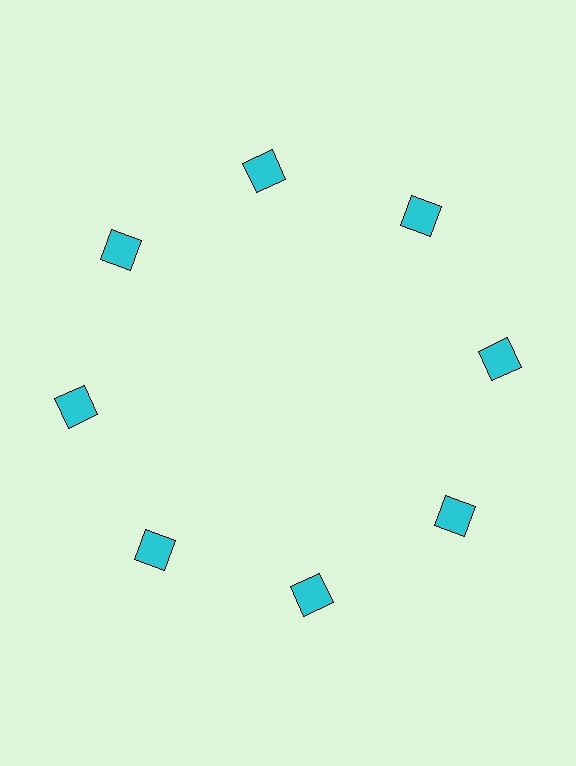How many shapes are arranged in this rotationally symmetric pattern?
There are 8 shapes, arranged in 8 groups of 1.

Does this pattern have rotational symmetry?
Yes, this pattern has 8-fold rotational symmetry. It looks the same after rotating 45 degrees around the center.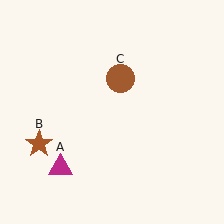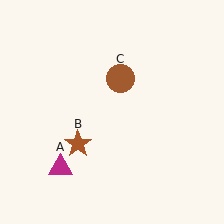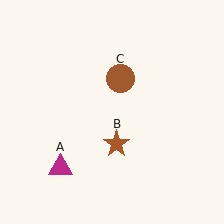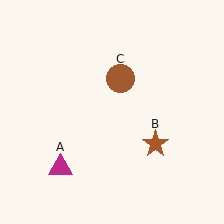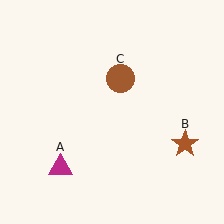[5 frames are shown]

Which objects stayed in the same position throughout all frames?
Magenta triangle (object A) and brown circle (object C) remained stationary.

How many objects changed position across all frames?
1 object changed position: brown star (object B).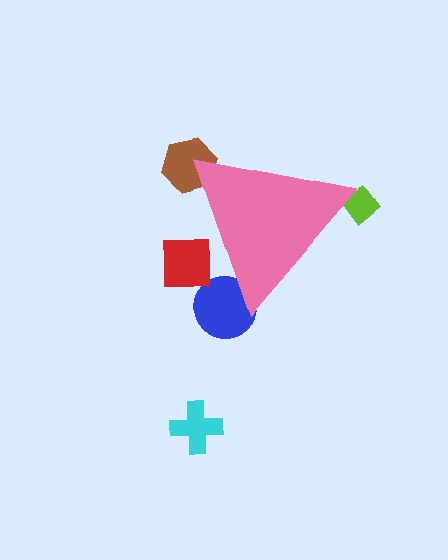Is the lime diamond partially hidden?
Yes, the lime diamond is partially hidden behind the pink triangle.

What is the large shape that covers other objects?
A pink triangle.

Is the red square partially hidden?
Yes, the red square is partially hidden behind the pink triangle.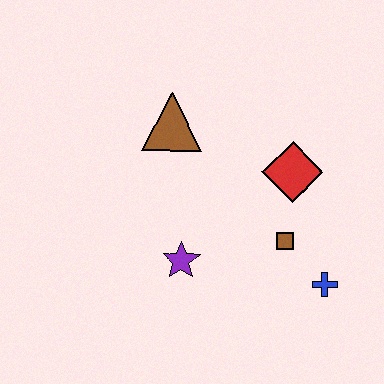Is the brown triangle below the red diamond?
No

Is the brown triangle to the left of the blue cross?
Yes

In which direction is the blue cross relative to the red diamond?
The blue cross is below the red diamond.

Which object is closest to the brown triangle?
The red diamond is closest to the brown triangle.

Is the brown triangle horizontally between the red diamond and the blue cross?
No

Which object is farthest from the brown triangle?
The blue cross is farthest from the brown triangle.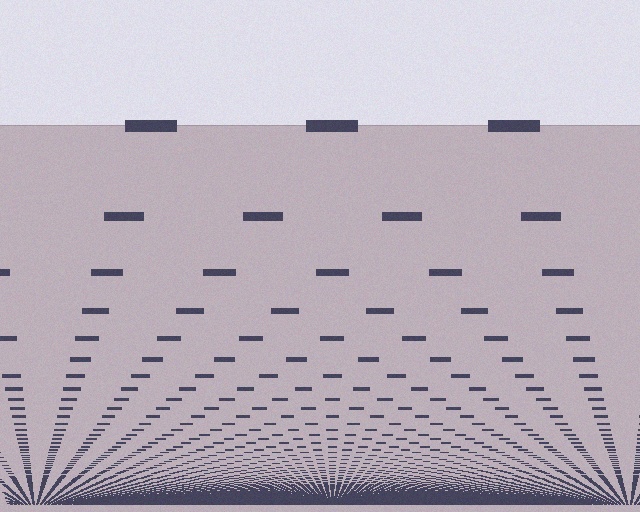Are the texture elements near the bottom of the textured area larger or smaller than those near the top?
Smaller. The gradient is inverted — elements near the bottom are smaller and denser.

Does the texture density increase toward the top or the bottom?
Density increases toward the bottom.